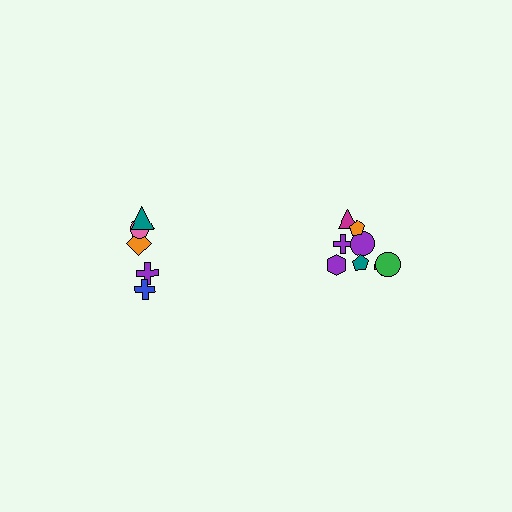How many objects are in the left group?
There are 5 objects.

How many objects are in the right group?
There are 8 objects.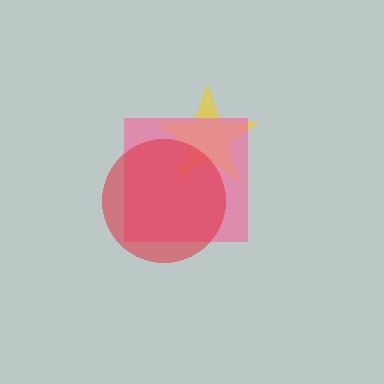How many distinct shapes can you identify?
There are 3 distinct shapes: a yellow star, a pink square, a red circle.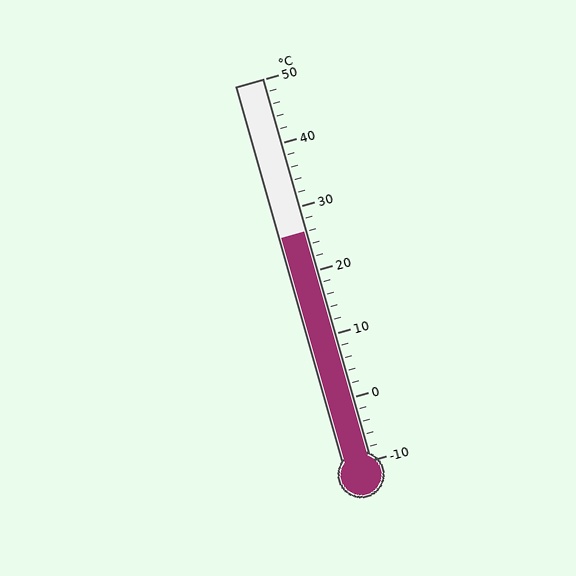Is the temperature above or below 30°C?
The temperature is below 30°C.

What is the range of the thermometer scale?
The thermometer scale ranges from -10°C to 50°C.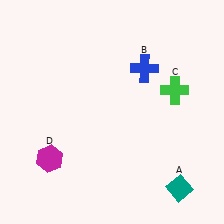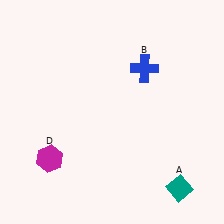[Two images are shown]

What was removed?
The green cross (C) was removed in Image 2.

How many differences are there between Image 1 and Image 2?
There is 1 difference between the two images.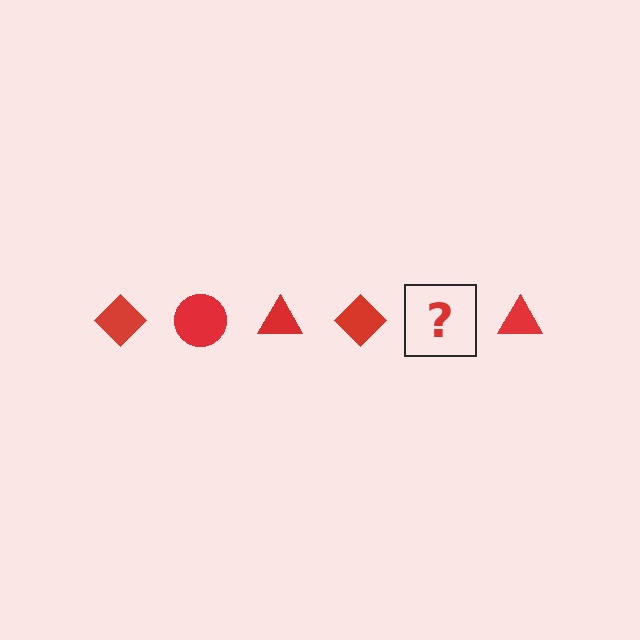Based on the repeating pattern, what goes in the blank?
The blank should be a red circle.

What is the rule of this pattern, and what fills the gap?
The rule is that the pattern cycles through diamond, circle, triangle shapes in red. The gap should be filled with a red circle.